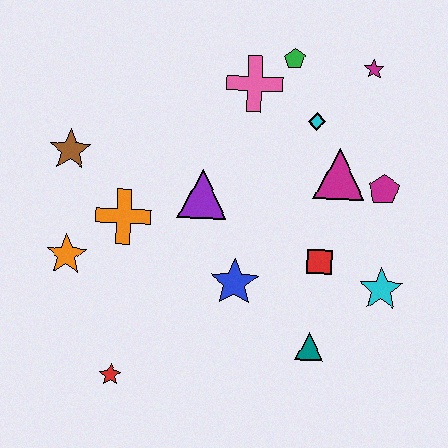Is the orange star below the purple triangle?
Yes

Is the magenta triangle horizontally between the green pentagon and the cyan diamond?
No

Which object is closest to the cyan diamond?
The magenta triangle is closest to the cyan diamond.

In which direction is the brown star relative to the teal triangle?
The brown star is to the left of the teal triangle.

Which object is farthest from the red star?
The magenta star is farthest from the red star.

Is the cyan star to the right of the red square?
Yes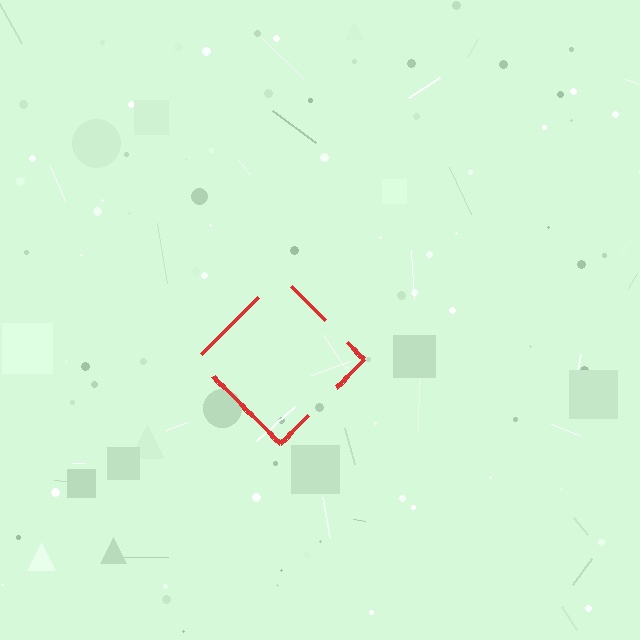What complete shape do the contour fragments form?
The contour fragments form a diamond.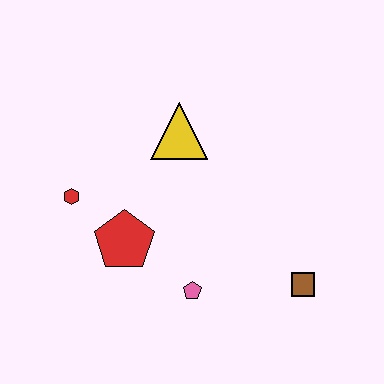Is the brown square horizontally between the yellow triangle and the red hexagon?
No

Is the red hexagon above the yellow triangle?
No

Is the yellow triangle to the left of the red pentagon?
No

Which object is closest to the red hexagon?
The red pentagon is closest to the red hexagon.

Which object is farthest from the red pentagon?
The brown square is farthest from the red pentagon.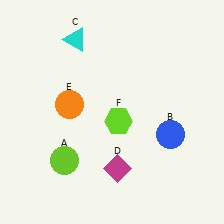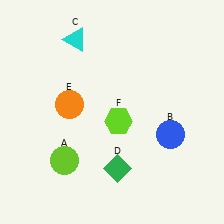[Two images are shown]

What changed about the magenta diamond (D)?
In Image 1, D is magenta. In Image 2, it changed to green.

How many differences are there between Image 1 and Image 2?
There is 1 difference between the two images.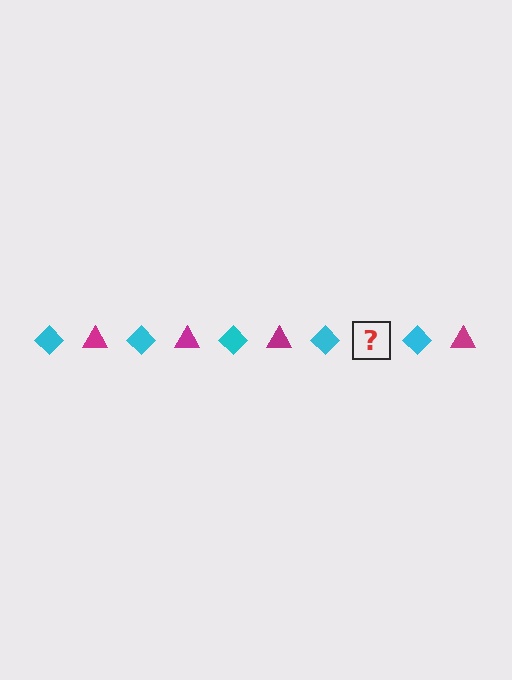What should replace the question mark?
The question mark should be replaced with a magenta triangle.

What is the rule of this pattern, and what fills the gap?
The rule is that the pattern alternates between cyan diamond and magenta triangle. The gap should be filled with a magenta triangle.